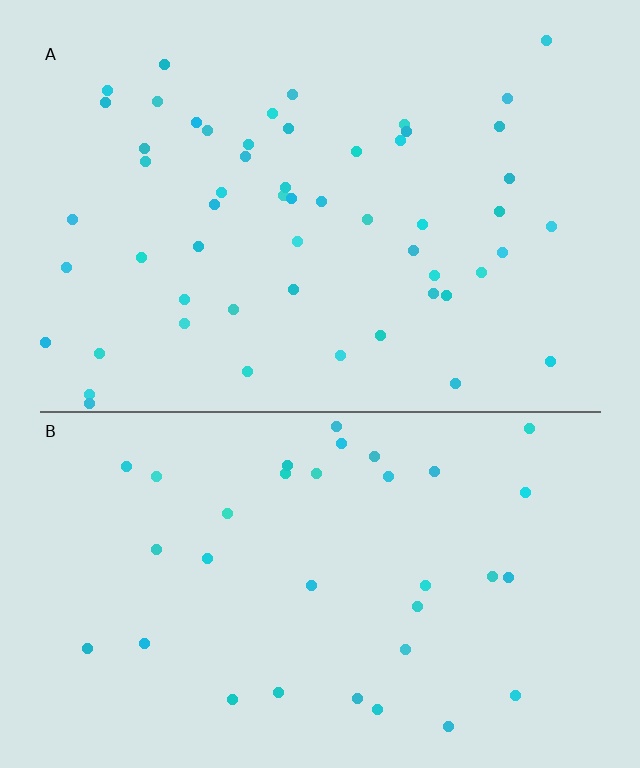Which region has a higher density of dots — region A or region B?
A (the top).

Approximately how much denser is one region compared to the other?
Approximately 1.6× — region A over region B.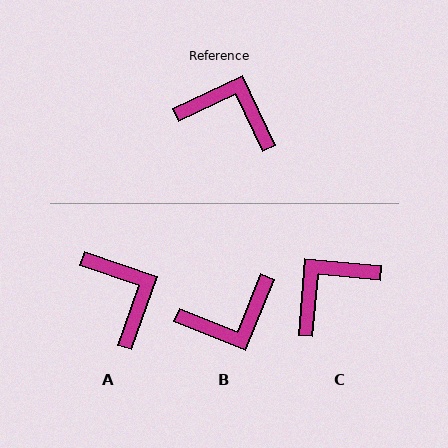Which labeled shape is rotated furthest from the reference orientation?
B, about 137 degrees away.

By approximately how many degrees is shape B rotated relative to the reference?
Approximately 137 degrees clockwise.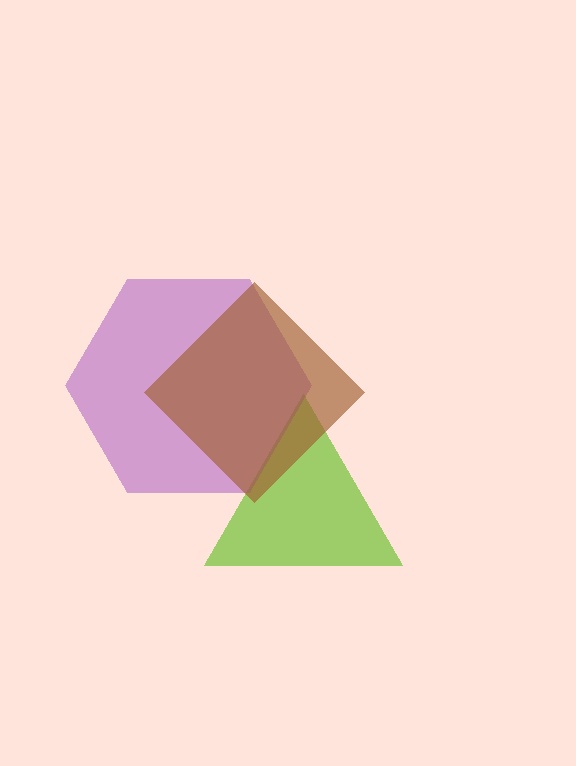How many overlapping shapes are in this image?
There are 3 overlapping shapes in the image.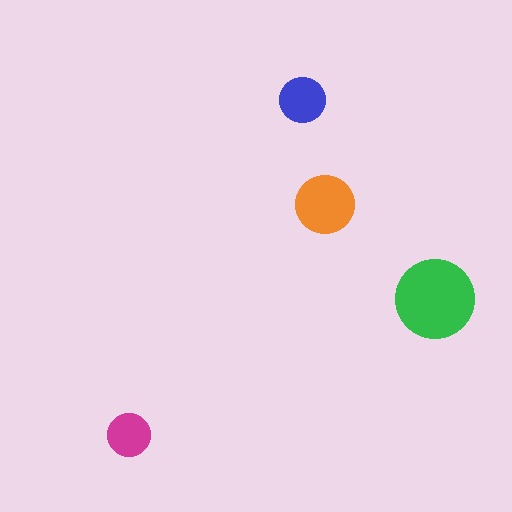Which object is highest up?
The blue circle is topmost.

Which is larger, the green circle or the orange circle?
The green one.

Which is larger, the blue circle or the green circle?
The green one.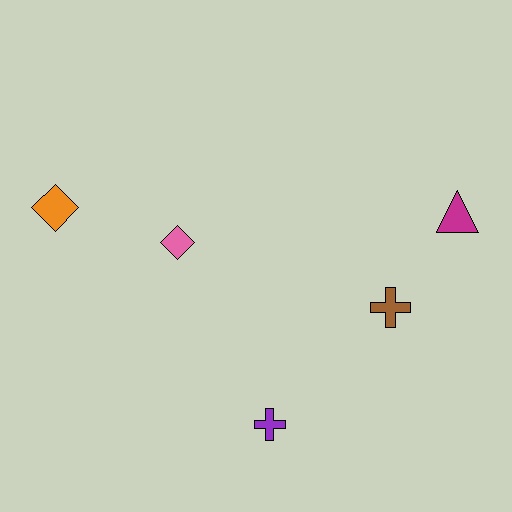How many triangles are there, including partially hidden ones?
There is 1 triangle.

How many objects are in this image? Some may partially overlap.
There are 5 objects.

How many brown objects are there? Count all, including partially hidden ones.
There is 1 brown object.